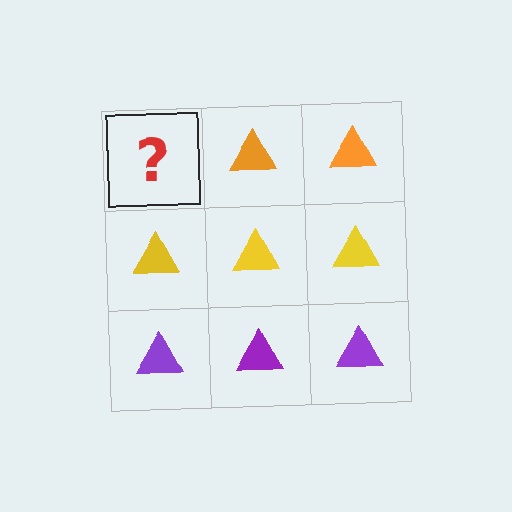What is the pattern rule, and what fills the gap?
The rule is that each row has a consistent color. The gap should be filled with an orange triangle.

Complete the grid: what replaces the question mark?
The question mark should be replaced with an orange triangle.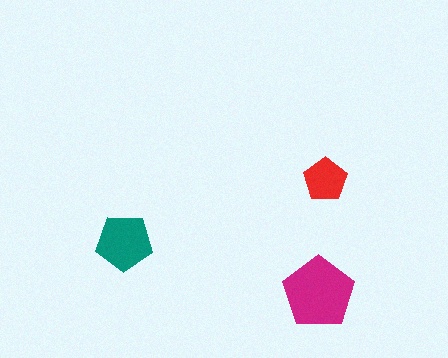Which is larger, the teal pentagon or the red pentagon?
The teal one.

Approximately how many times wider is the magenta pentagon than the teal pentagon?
About 1.5 times wider.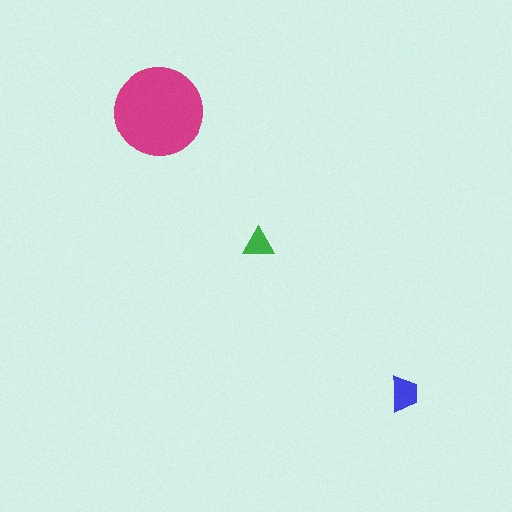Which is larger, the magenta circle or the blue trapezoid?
The magenta circle.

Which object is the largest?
The magenta circle.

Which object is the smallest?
The green triangle.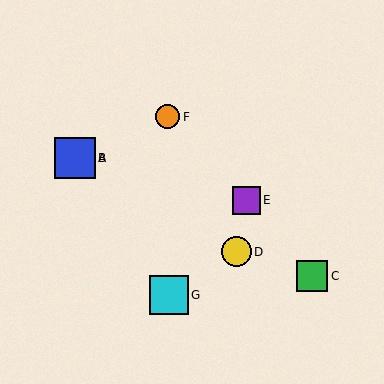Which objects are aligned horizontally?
Objects A, B are aligned horizontally.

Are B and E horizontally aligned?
No, B is at y≈158 and E is at y≈200.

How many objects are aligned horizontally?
2 objects (A, B) are aligned horizontally.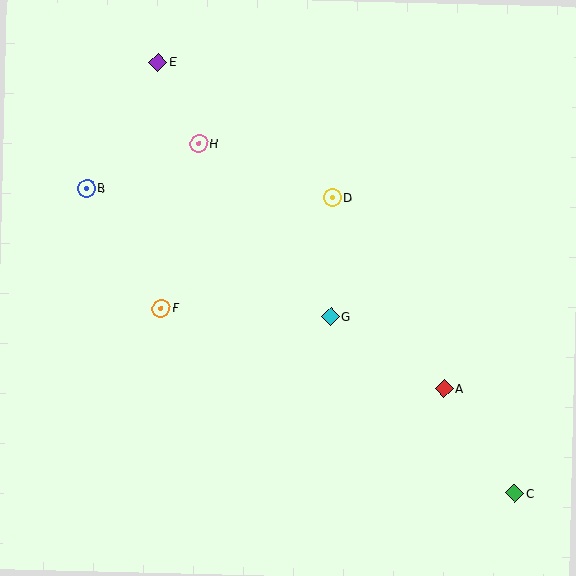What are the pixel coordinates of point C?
Point C is at (515, 493).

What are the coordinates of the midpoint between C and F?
The midpoint between C and F is at (338, 401).